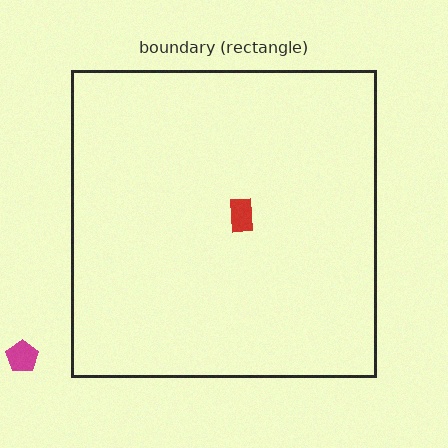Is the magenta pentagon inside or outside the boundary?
Outside.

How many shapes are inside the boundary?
1 inside, 1 outside.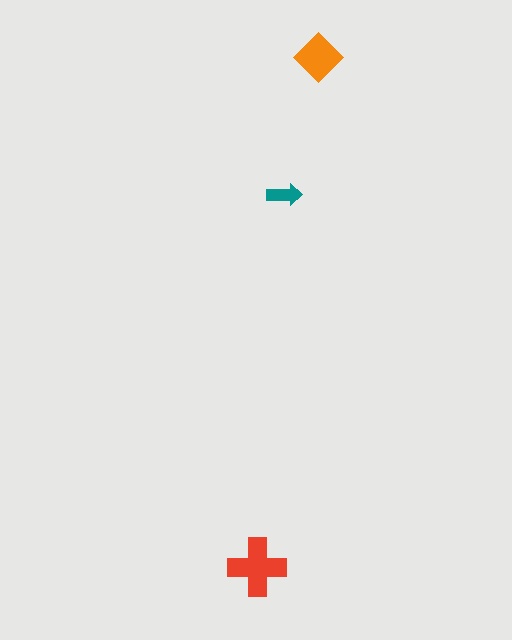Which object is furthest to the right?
The orange diamond is rightmost.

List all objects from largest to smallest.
The red cross, the orange diamond, the teal arrow.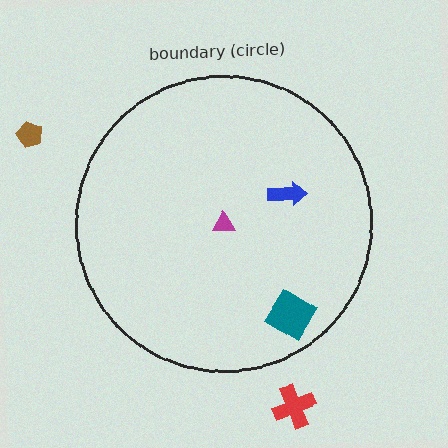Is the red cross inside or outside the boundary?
Outside.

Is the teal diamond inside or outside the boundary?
Inside.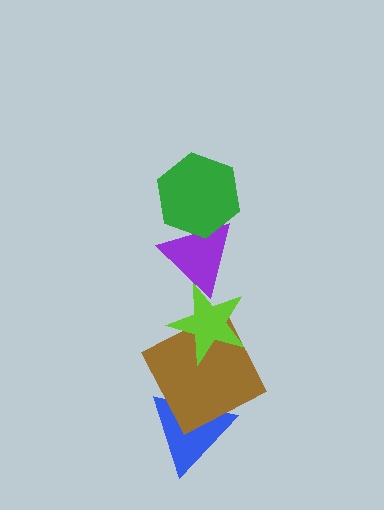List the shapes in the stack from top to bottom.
From top to bottom: the green hexagon, the purple triangle, the lime star, the brown square, the blue triangle.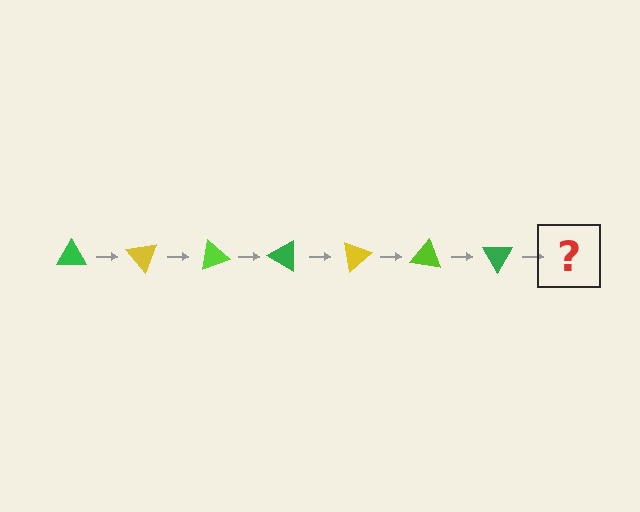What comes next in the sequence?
The next element should be a yellow triangle, rotated 350 degrees from the start.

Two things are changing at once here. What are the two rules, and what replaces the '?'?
The two rules are that it rotates 50 degrees each step and the color cycles through green, yellow, and lime. The '?' should be a yellow triangle, rotated 350 degrees from the start.